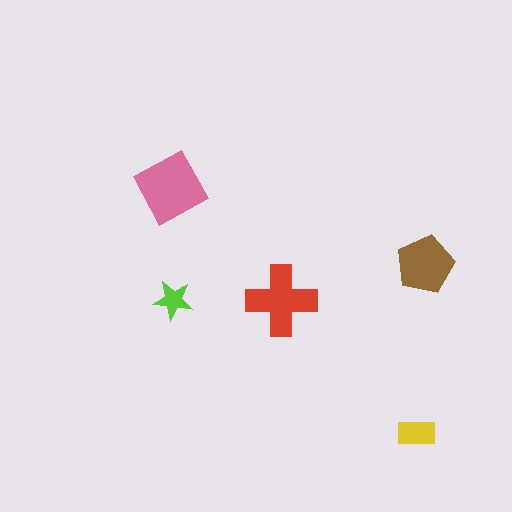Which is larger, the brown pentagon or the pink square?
The pink square.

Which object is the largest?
The pink square.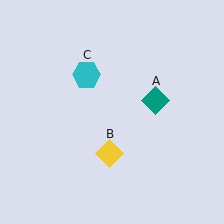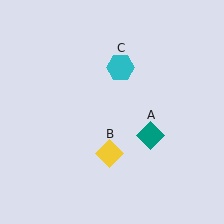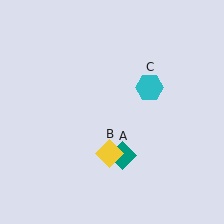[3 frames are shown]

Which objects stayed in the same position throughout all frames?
Yellow diamond (object B) remained stationary.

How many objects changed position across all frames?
2 objects changed position: teal diamond (object A), cyan hexagon (object C).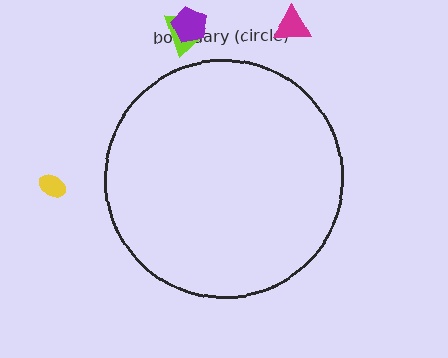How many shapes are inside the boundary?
0 inside, 4 outside.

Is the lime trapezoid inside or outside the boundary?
Outside.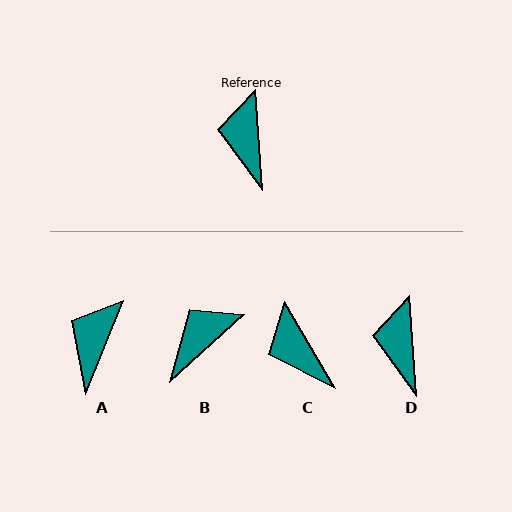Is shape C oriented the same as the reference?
No, it is off by about 27 degrees.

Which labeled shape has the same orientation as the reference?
D.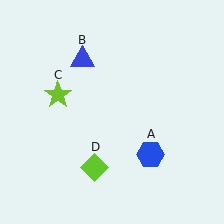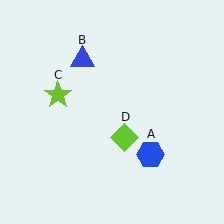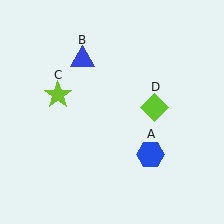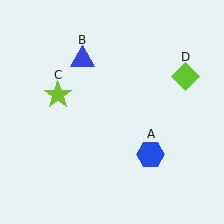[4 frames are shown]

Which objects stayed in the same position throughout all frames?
Blue hexagon (object A) and blue triangle (object B) and lime star (object C) remained stationary.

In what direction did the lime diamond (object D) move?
The lime diamond (object D) moved up and to the right.